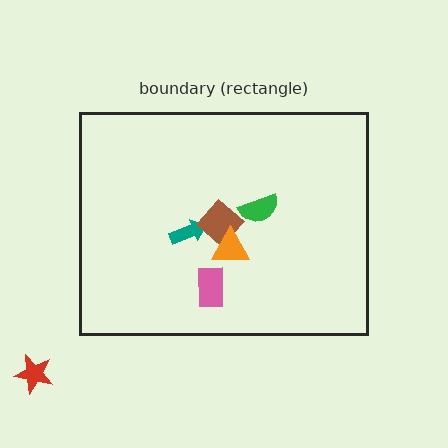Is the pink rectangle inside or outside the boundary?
Inside.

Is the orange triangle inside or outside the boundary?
Inside.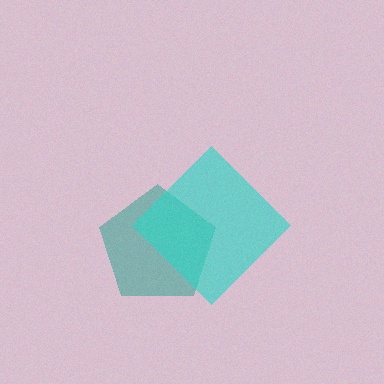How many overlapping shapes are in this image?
There are 2 overlapping shapes in the image.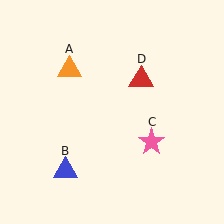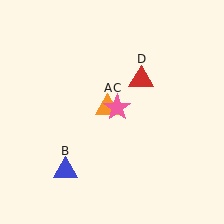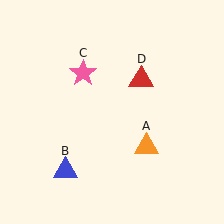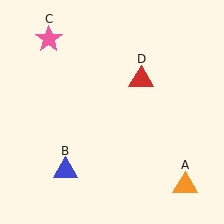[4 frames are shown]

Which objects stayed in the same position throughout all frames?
Blue triangle (object B) and red triangle (object D) remained stationary.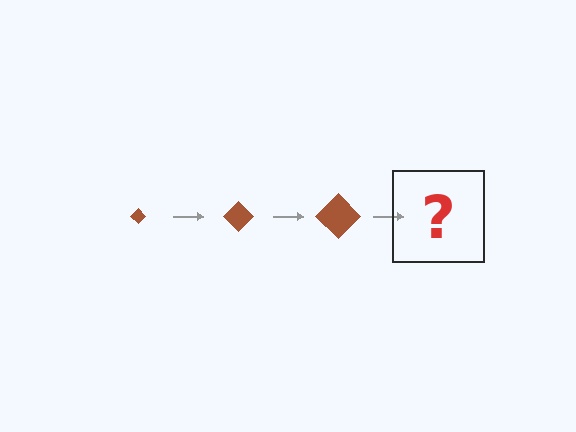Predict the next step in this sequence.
The next step is a brown diamond, larger than the previous one.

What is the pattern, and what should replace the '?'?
The pattern is that the diamond gets progressively larger each step. The '?' should be a brown diamond, larger than the previous one.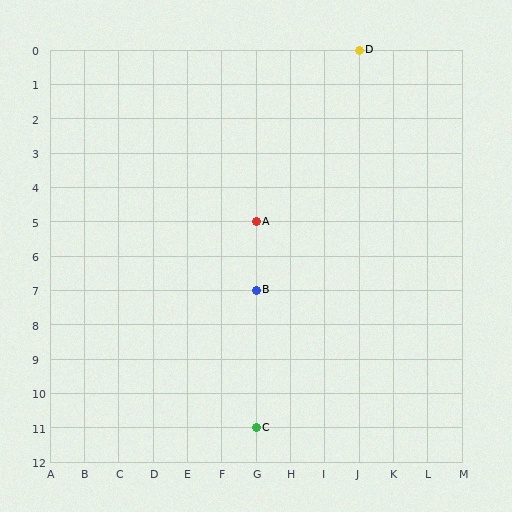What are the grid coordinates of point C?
Point C is at grid coordinates (G, 11).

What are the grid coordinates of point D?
Point D is at grid coordinates (J, 0).